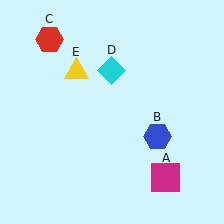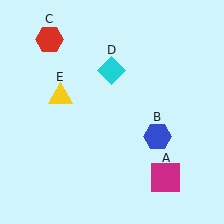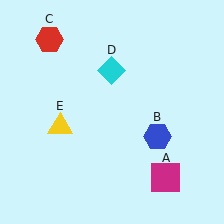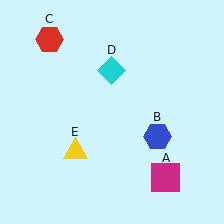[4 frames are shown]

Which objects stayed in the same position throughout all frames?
Magenta square (object A) and blue hexagon (object B) and red hexagon (object C) and cyan diamond (object D) remained stationary.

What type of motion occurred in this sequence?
The yellow triangle (object E) rotated counterclockwise around the center of the scene.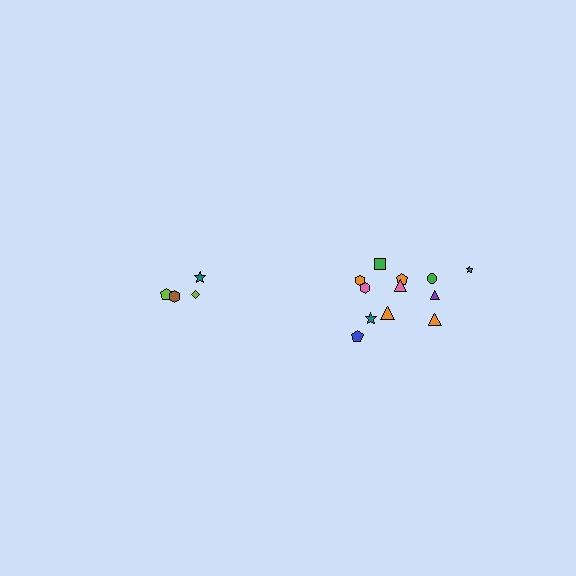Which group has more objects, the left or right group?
The right group.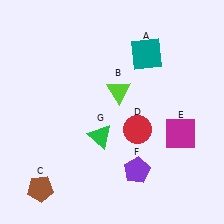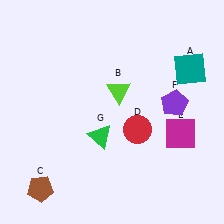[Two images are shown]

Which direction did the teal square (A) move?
The teal square (A) moved right.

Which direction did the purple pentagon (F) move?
The purple pentagon (F) moved up.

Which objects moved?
The objects that moved are: the teal square (A), the purple pentagon (F).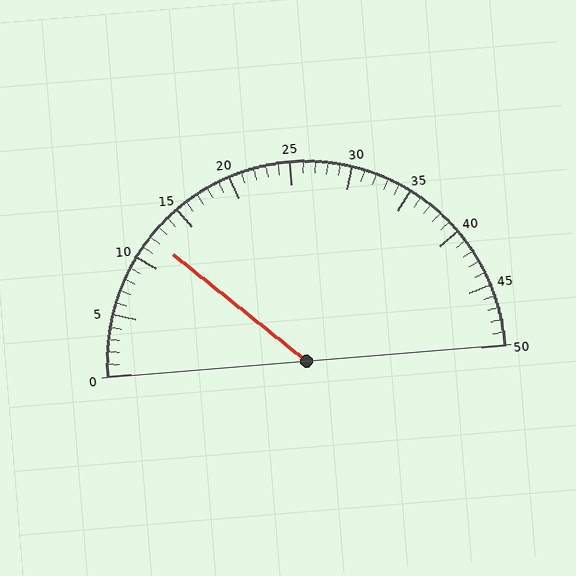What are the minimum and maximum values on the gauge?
The gauge ranges from 0 to 50.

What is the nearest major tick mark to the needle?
The nearest major tick mark is 10.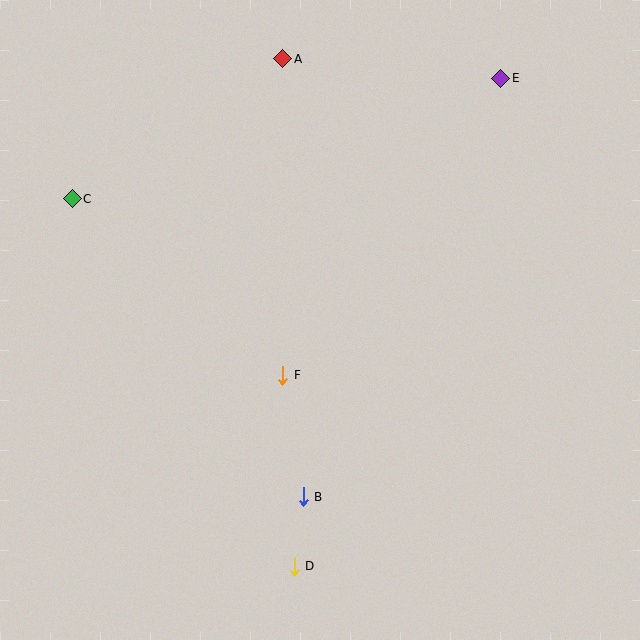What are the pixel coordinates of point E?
Point E is at (501, 78).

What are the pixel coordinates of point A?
Point A is at (283, 59).